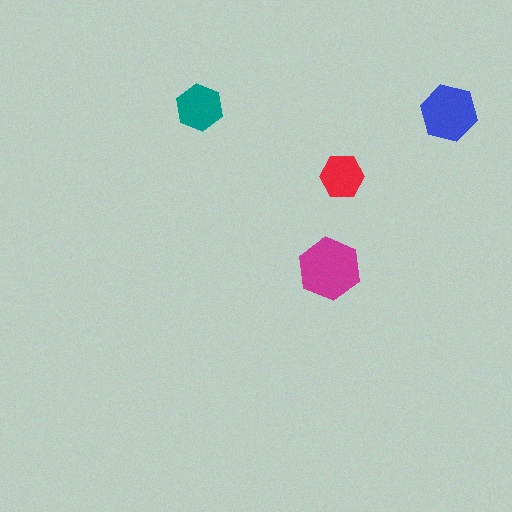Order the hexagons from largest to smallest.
the magenta one, the blue one, the teal one, the red one.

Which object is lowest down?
The magenta hexagon is bottommost.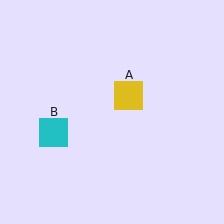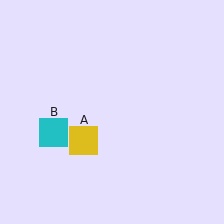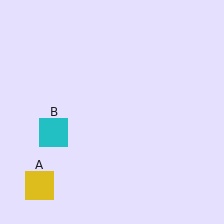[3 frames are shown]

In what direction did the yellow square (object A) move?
The yellow square (object A) moved down and to the left.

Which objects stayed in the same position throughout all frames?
Cyan square (object B) remained stationary.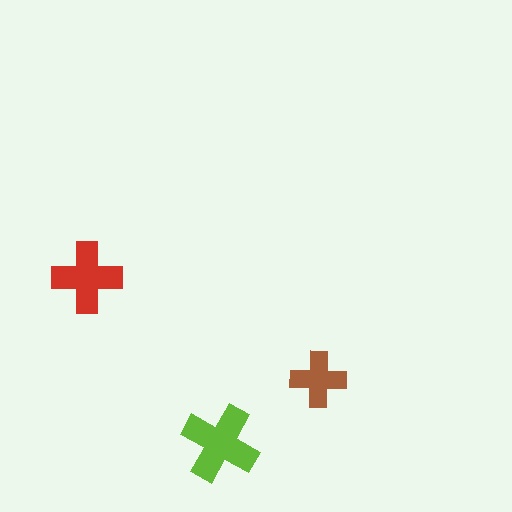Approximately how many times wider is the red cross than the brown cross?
About 1.5 times wider.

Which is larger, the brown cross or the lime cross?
The lime one.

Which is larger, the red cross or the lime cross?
The lime one.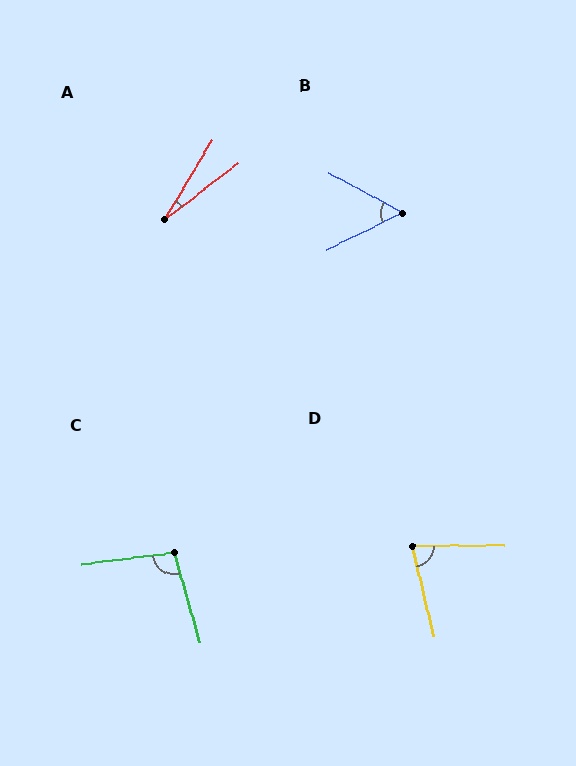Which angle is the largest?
C, at approximately 99 degrees.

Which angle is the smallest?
A, at approximately 22 degrees.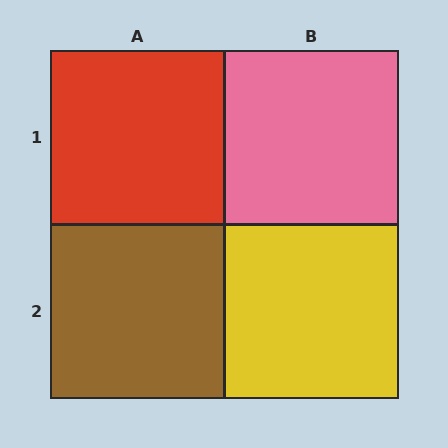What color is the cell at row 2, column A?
Brown.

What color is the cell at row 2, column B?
Yellow.